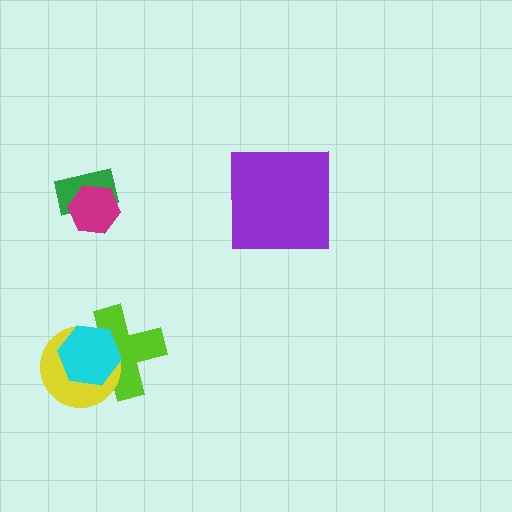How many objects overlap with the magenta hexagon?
1 object overlaps with the magenta hexagon.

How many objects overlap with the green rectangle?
1 object overlaps with the green rectangle.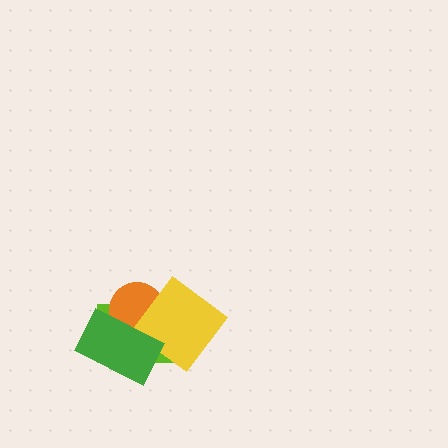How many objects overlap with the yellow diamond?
3 objects overlap with the yellow diamond.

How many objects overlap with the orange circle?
3 objects overlap with the orange circle.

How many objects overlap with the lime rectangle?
3 objects overlap with the lime rectangle.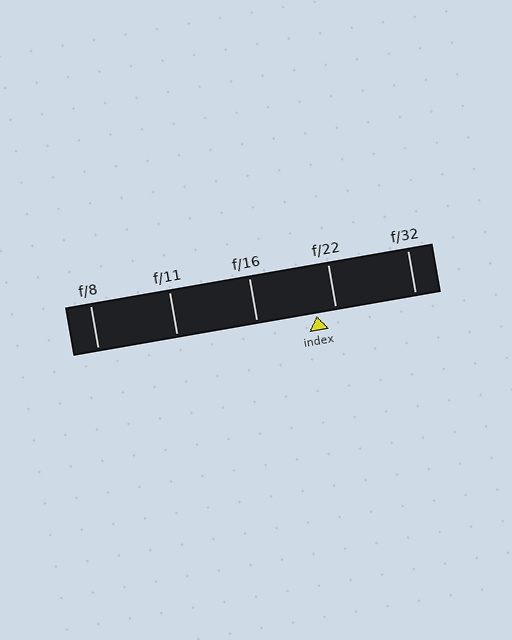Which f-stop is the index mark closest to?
The index mark is closest to f/22.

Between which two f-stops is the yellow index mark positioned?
The index mark is between f/16 and f/22.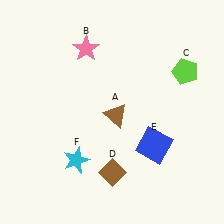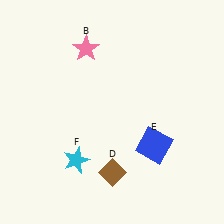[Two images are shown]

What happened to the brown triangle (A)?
The brown triangle (A) was removed in Image 2. It was in the bottom-right area of Image 1.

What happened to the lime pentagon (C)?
The lime pentagon (C) was removed in Image 2. It was in the top-right area of Image 1.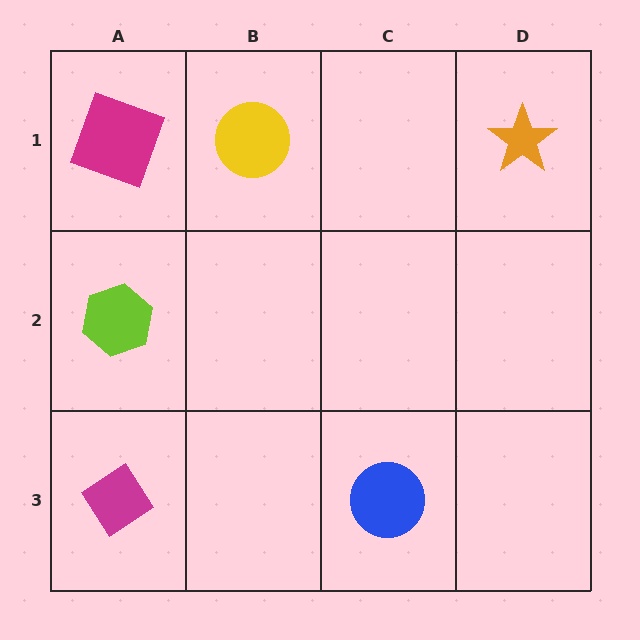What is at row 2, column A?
A lime hexagon.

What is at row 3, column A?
A magenta diamond.